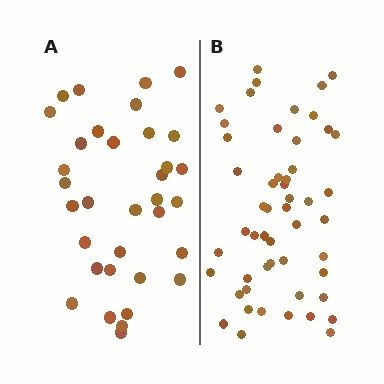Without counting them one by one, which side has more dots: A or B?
Region B (the right region) has more dots.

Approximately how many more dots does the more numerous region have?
Region B has approximately 20 more dots than region A.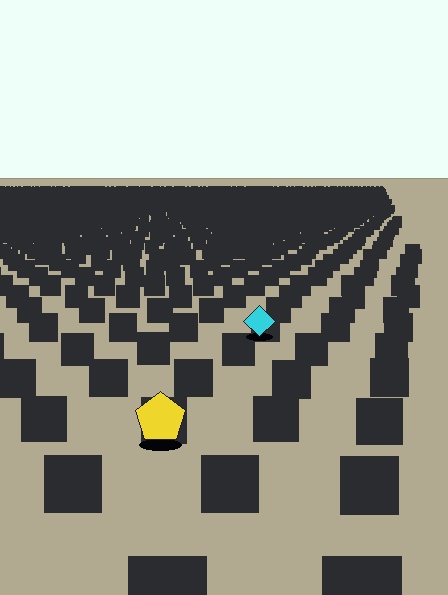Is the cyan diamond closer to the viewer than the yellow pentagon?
No. The yellow pentagon is closer — you can tell from the texture gradient: the ground texture is coarser near it.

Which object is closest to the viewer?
The yellow pentagon is closest. The texture marks near it are larger and more spread out.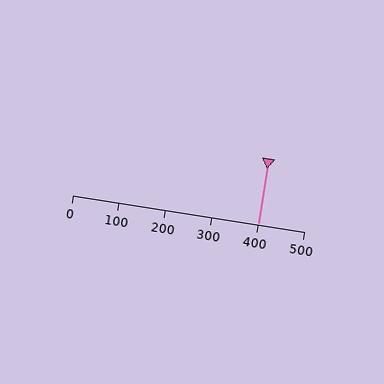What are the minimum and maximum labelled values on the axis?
The axis runs from 0 to 500.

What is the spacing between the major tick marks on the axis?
The major ticks are spaced 100 apart.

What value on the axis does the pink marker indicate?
The marker indicates approximately 400.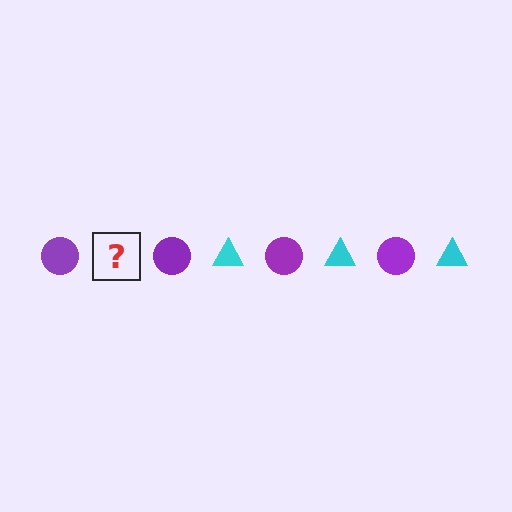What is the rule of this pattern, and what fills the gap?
The rule is that the pattern alternates between purple circle and cyan triangle. The gap should be filled with a cyan triangle.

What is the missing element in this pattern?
The missing element is a cyan triangle.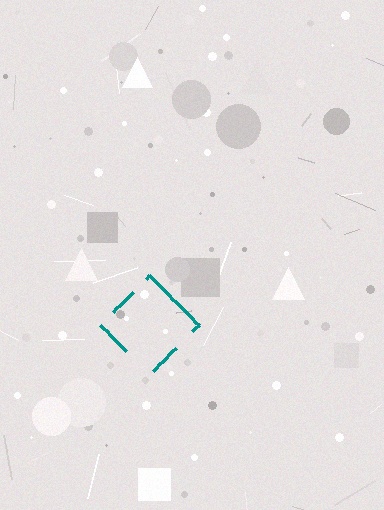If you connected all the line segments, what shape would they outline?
They would outline a diamond.